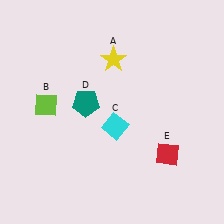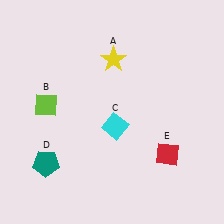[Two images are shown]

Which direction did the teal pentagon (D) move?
The teal pentagon (D) moved down.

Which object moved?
The teal pentagon (D) moved down.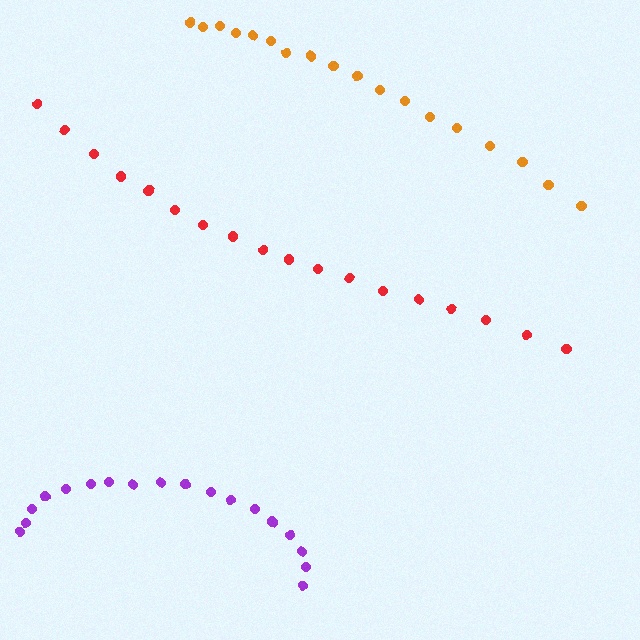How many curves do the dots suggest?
There are 3 distinct paths.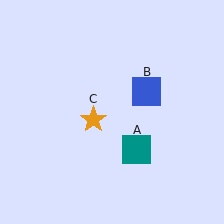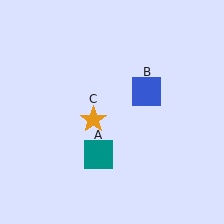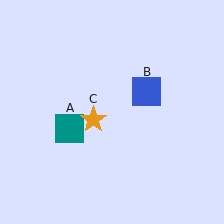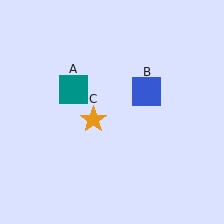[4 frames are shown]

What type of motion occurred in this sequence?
The teal square (object A) rotated clockwise around the center of the scene.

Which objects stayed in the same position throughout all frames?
Blue square (object B) and orange star (object C) remained stationary.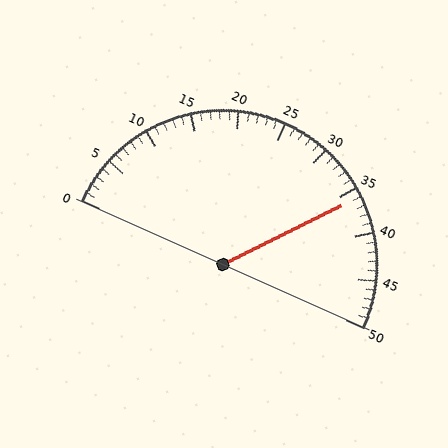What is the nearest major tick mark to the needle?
The nearest major tick mark is 35.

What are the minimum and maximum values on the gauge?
The gauge ranges from 0 to 50.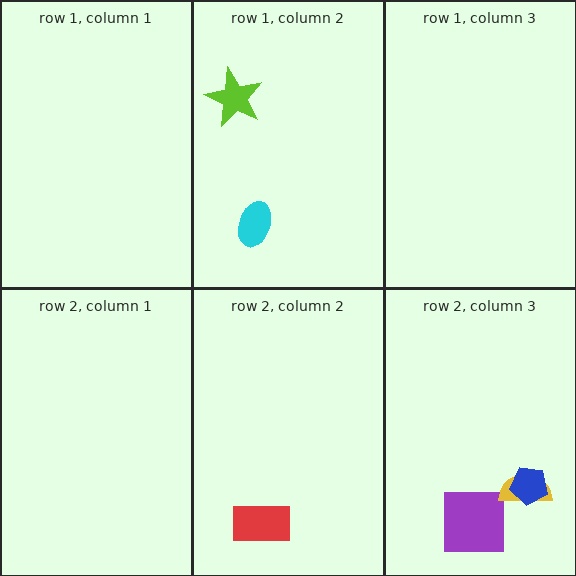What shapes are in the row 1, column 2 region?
The cyan ellipse, the lime star.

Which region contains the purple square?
The row 2, column 3 region.